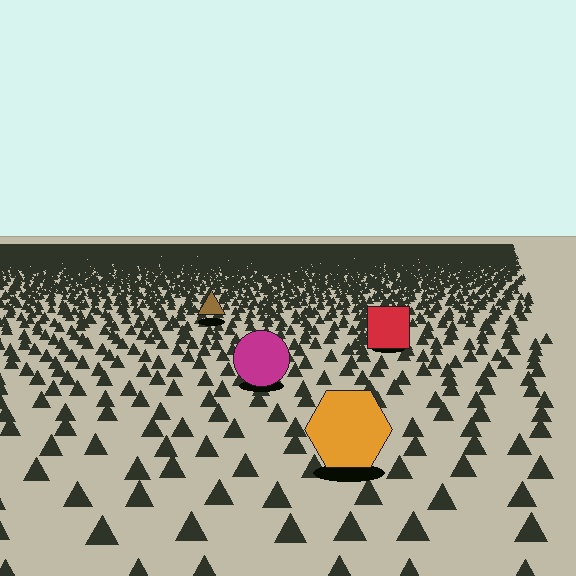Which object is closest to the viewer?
The orange hexagon is closest. The texture marks near it are larger and more spread out.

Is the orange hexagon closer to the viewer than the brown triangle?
Yes. The orange hexagon is closer — you can tell from the texture gradient: the ground texture is coarser near it.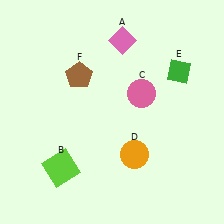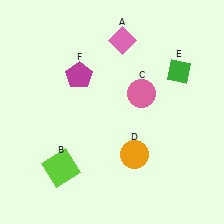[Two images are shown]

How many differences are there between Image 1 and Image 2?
There is 1 difference between the two images.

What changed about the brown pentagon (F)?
In Image 1, F is brown. In Image 2, it changed to magenta.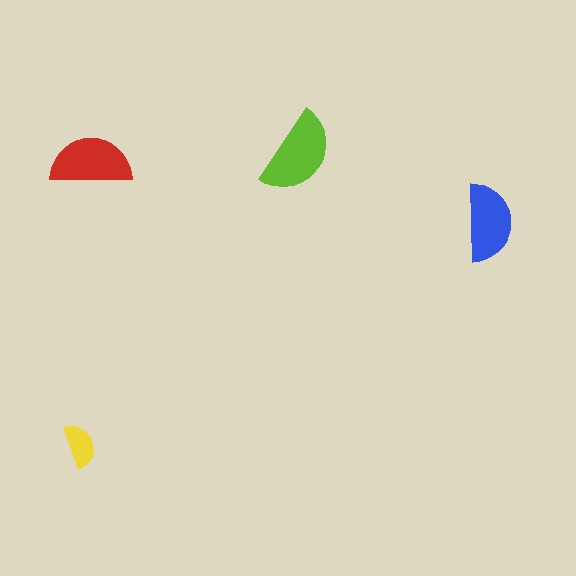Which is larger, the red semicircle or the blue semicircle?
The red one.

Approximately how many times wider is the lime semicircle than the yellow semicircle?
About 2 times wider.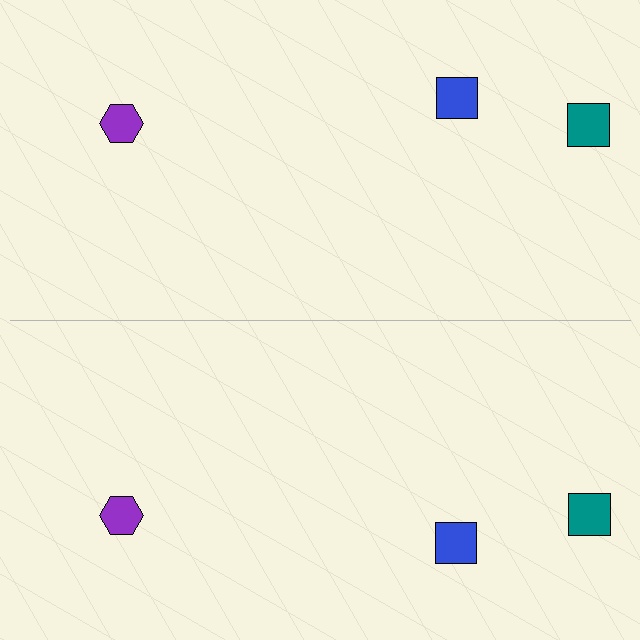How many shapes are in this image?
There are 6 shapes in this image.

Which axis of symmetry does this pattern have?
The pattern has a horizontal axis of symmetry running through the center of the image.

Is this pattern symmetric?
Yes, this pattern has bilateral (reflection) symmetry.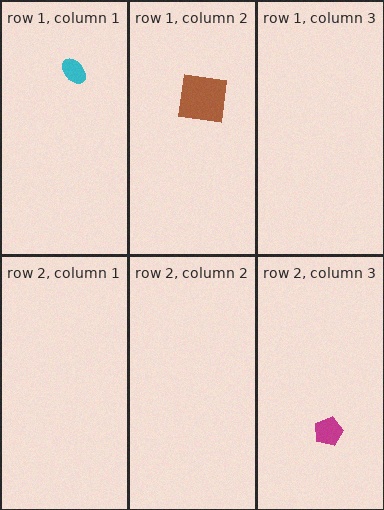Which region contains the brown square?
The row 1, column 2 region.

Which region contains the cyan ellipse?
The row 1, column 1 region.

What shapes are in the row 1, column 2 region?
The brown square.